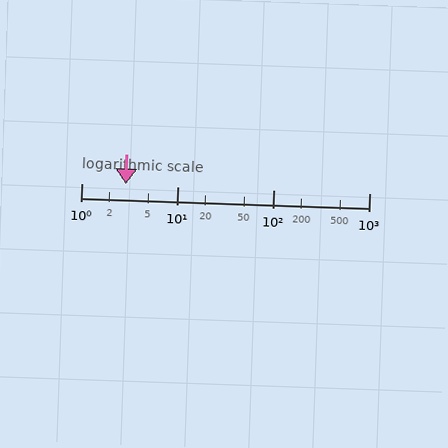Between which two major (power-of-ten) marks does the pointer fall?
The pointer is between 1 and 10.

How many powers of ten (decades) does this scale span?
The scale spans 3 decades, from 1 to 1000.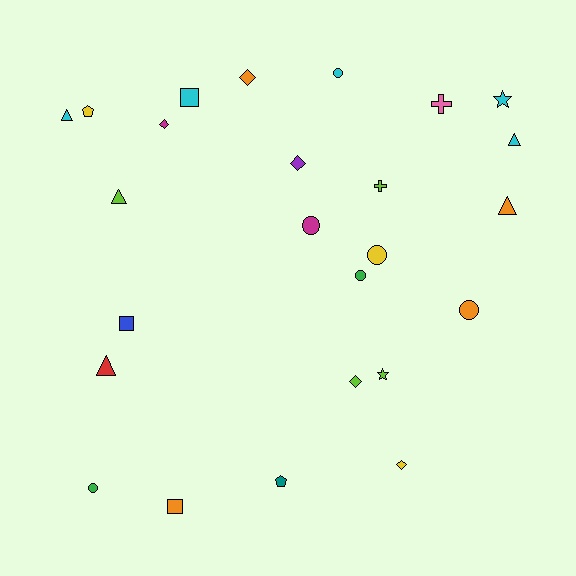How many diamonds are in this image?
There are 5 diamonds.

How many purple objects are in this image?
There is 1 purple object.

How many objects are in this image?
There are 25 objects.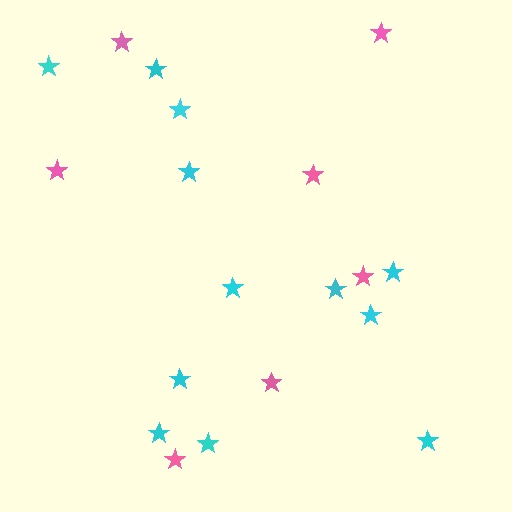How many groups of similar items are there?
There are 2 groups: one group of cyan stars (12) and one group of pink stars (7).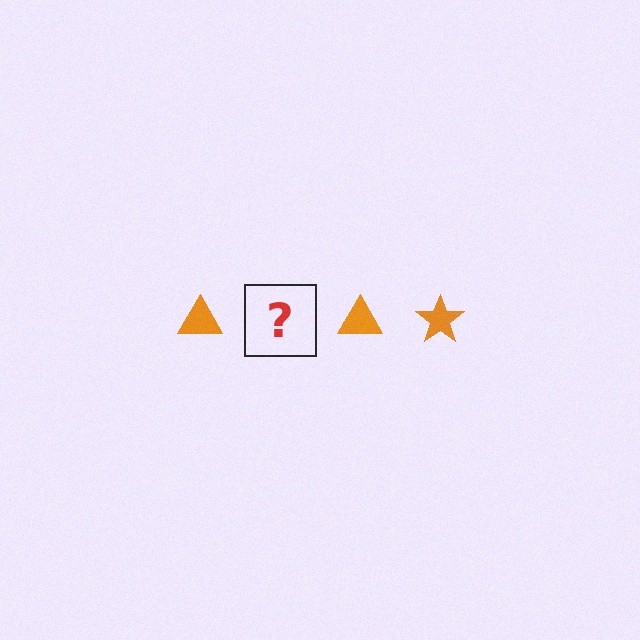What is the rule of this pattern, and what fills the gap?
The rule is that the pattern cycles through triangle, star shapes in orange. The gap should be filled with an orange star.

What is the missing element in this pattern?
The missing element is an orange star.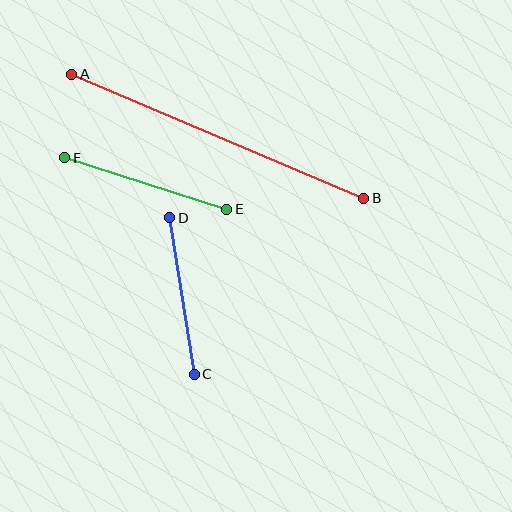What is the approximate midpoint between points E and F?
The midpoint is at approximately (146, 184) pixels.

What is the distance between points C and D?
The distance is approximately 159 pixels.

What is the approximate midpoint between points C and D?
The midpoint is at approximately (182, 296) pixels.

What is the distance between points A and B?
The distance is approximately 318 pixels.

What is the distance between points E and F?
The distance is approximately 170 pixels.